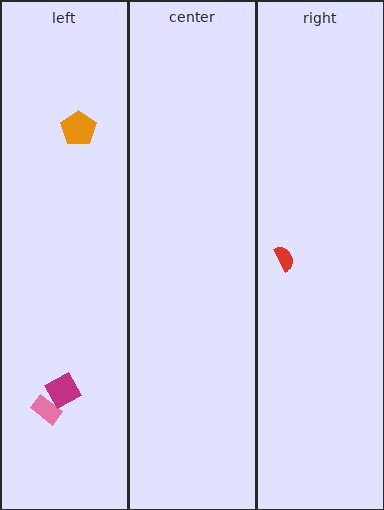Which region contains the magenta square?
The left region.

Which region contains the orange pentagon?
The left region.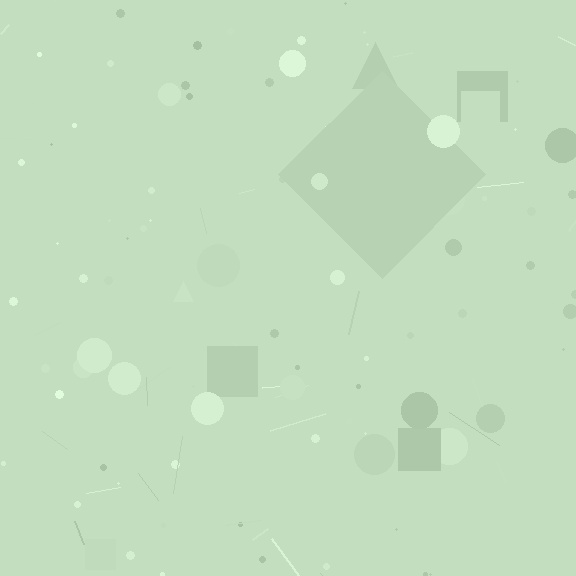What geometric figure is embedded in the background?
A diamond is embedded in the background.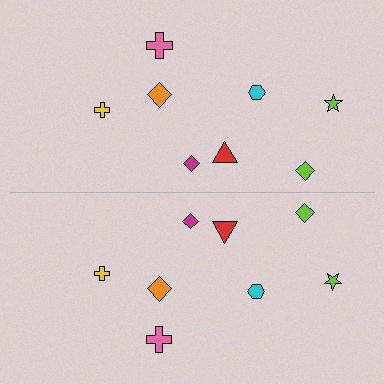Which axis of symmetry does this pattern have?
The pattern has a horizontal axis of symmetry running through the center of the image.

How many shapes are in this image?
There are 16 shapes in this image.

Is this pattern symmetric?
Yes, this pattern has bilateral (reflection) symmetry.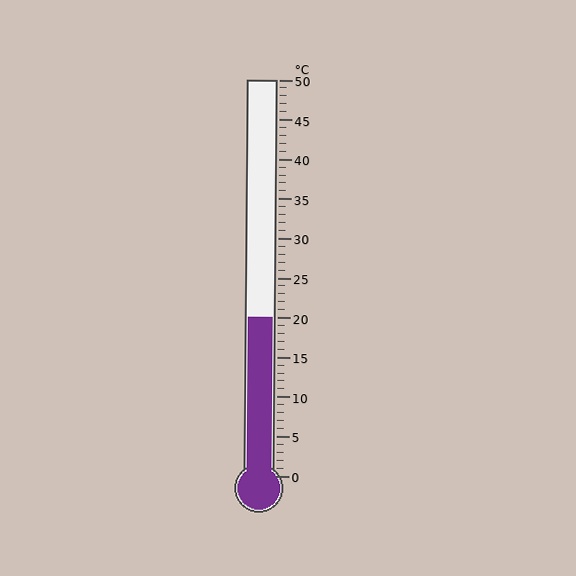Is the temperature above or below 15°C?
The temperature is above 15°C.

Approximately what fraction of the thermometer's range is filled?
The thermometer is filled to approximately 40% of its range.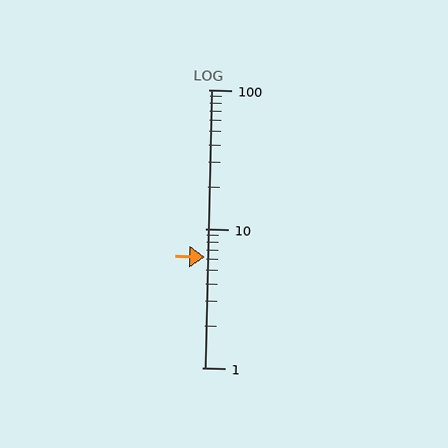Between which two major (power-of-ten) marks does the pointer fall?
The pointer is between 1 and 10.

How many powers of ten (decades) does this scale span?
The scale spans 2 decades, from 1 to 100.